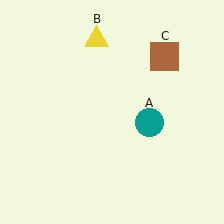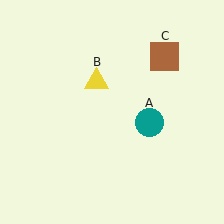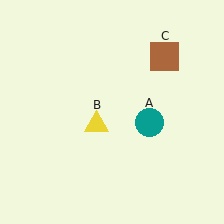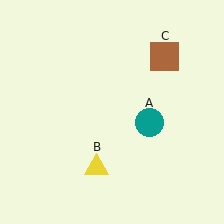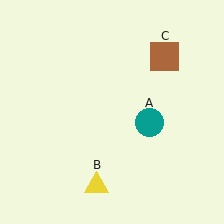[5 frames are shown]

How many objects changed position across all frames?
1 object changed position: yellow triangle (object B).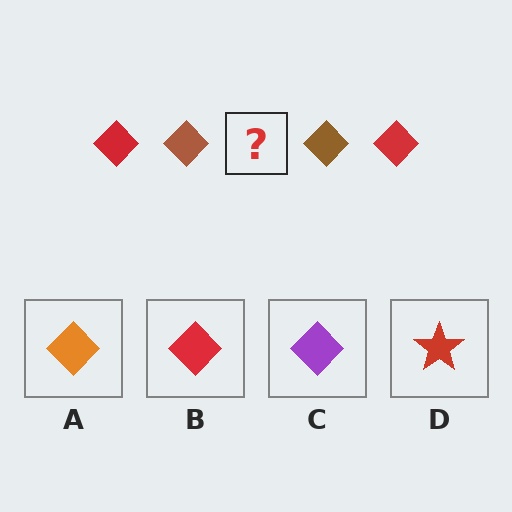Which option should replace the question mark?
Option B.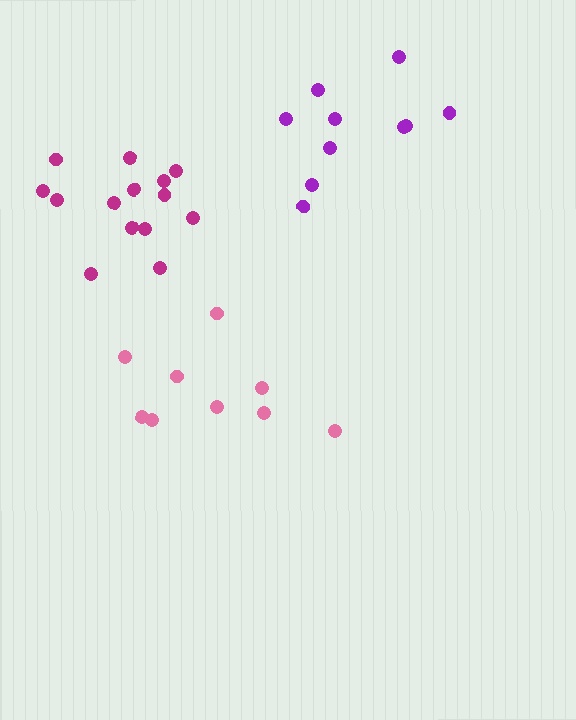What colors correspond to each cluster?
The clusters are colored: purple, pink, magenta.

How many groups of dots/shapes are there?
There are 3 groups.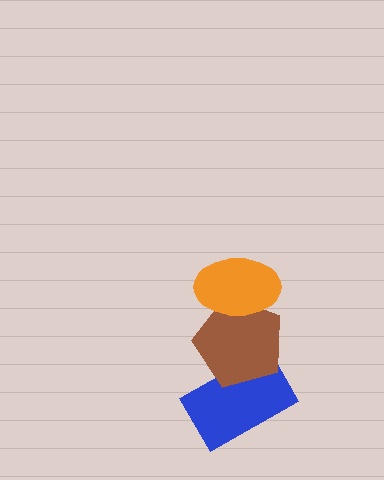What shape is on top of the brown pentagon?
The orange ellipse is on top of the brown pentagon.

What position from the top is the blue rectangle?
The blue rectangle is 3rd from the top.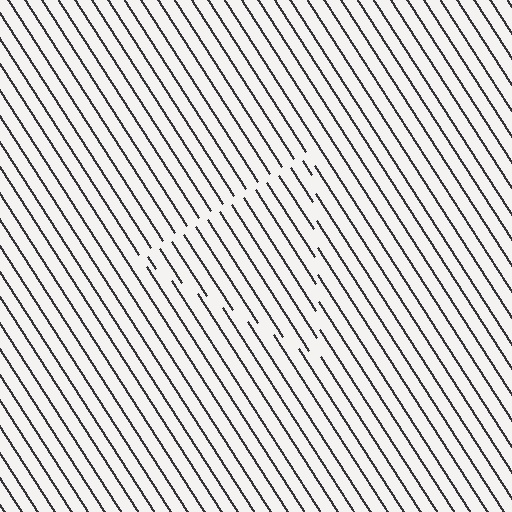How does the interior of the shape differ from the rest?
The interior of the shape contains the same grating, shifted by half a period — the contour is defined by the phase discontinuity where line-ends from the inner and outer gratings abut.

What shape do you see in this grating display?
An illusory triangle. The interior of the shape contains the same grating, shifted by half a period — the contour is defined by the phase discontinuity where line-ends from the inner and outer gratings abut.